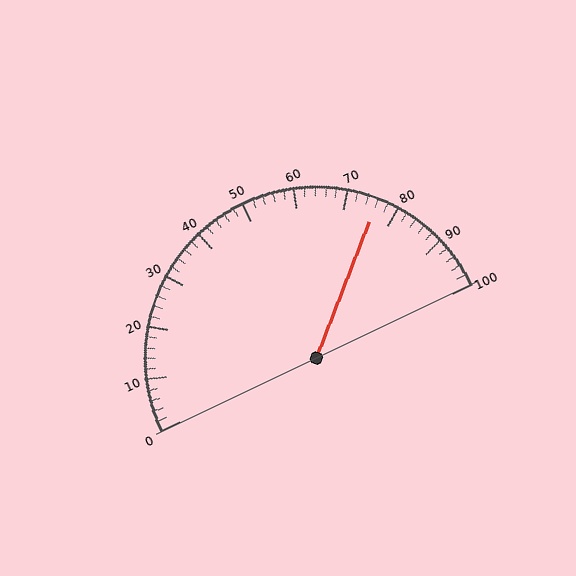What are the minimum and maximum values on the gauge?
The gauge ranges from 0 to 100.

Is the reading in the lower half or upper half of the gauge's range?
The reading is in the upper half of the range (0 to 100).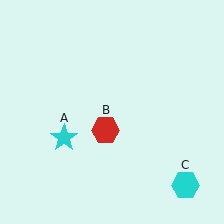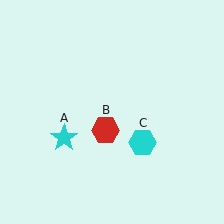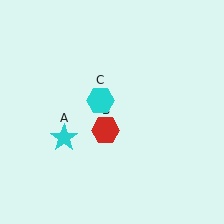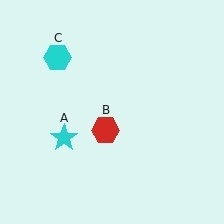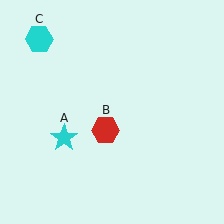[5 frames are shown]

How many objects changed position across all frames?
1 object changed position: cyan hexagon (object C).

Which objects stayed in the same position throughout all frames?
Cyan star (object A) and red hexagon (object B) remained stationary.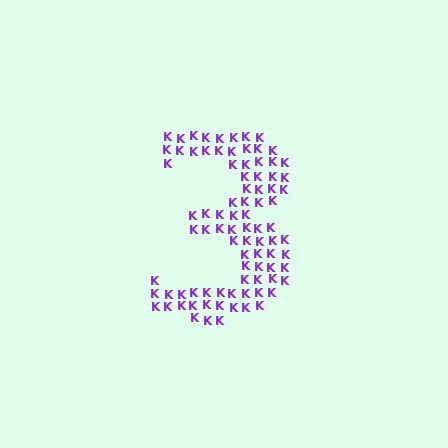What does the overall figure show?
The overall figure shows the digit 3.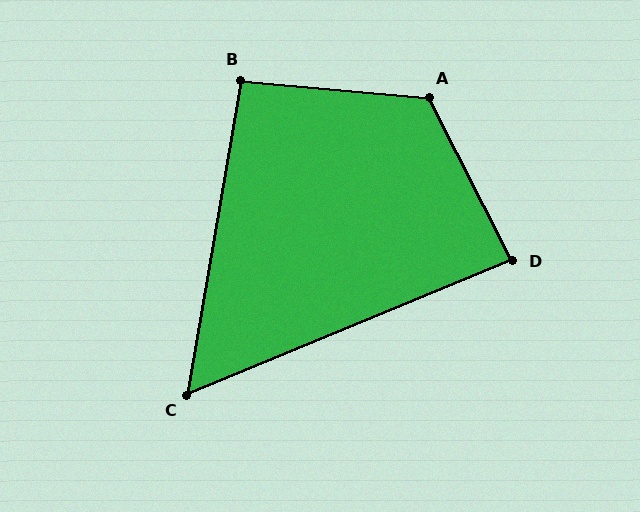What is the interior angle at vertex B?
Approximately 95 degrees (approximately right).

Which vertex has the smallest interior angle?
C, at approximately 58 degrees.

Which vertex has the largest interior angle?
A, at approximately 122 degrees.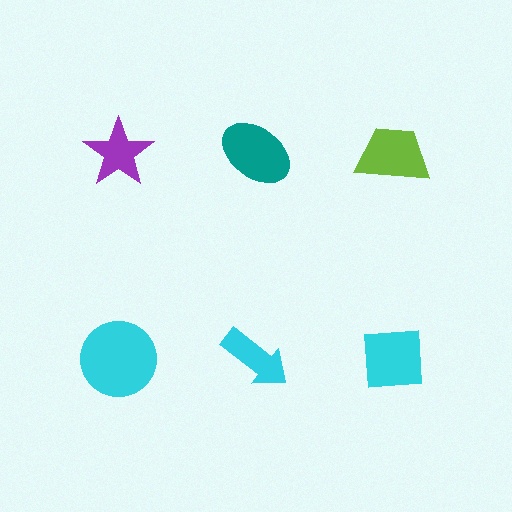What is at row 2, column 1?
A cyan circle.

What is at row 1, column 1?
A purple star.